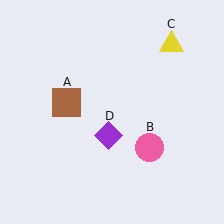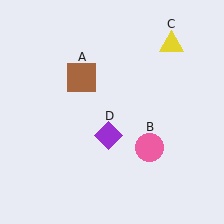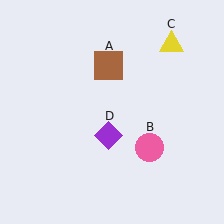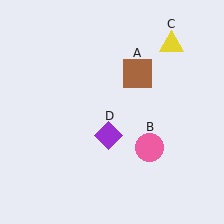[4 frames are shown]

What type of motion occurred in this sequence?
The brown square (object A) rotated clockwise around the center of the scene.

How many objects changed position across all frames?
1 object changed position: brown square (object A).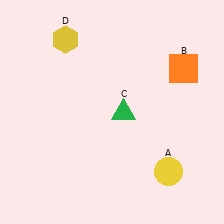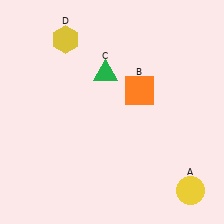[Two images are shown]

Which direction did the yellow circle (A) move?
The yellow circle (A) moved right.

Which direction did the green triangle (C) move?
The green triangle (C) moved up.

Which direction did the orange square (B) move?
The orange square (B) moved left.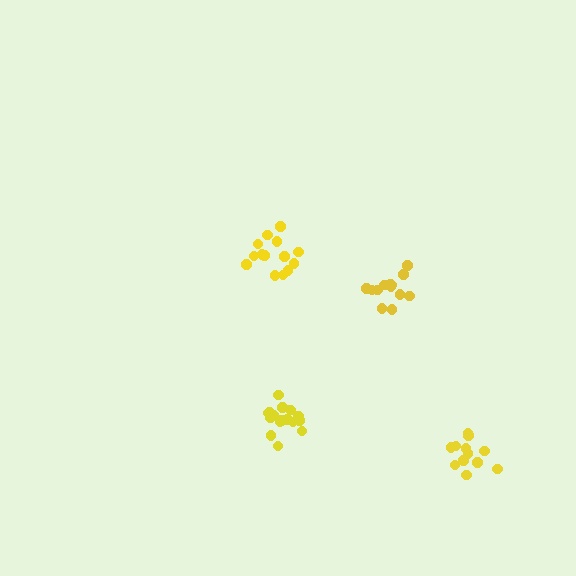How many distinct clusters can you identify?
There are 4 distinct clusters.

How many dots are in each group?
Group 1: 13 dots, Group 2: 14 dots, Group 3: 16 dots, Group 4: 12 dots (55 total).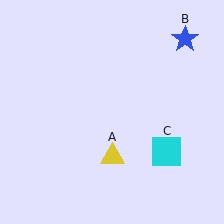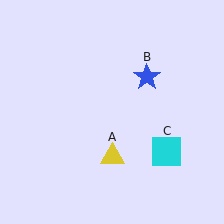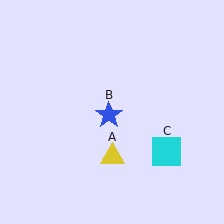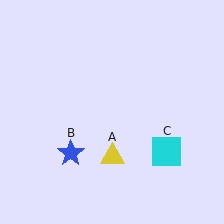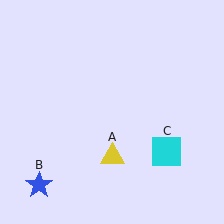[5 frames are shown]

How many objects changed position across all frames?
1 object changed position: blue star (object B).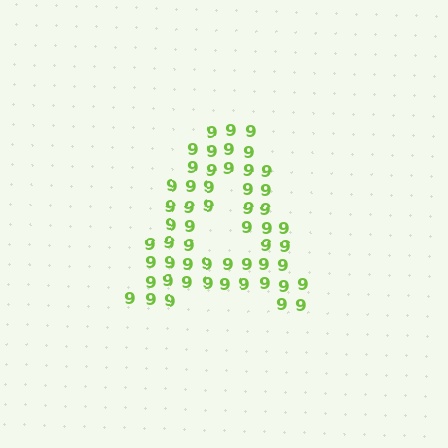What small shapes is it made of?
It is made of small digit 9's.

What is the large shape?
The large shape is the letter A.